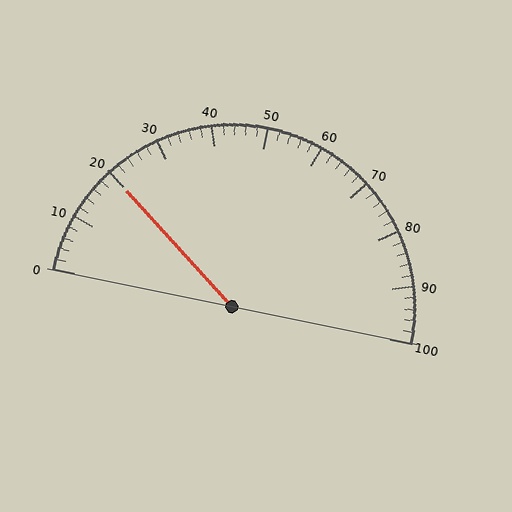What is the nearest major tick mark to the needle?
The nearest major tick mark is 20.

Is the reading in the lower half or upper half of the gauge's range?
The reading is in the lower half of the range (0 to 100).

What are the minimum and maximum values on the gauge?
The gauge ranges from 0 to 100.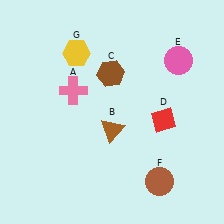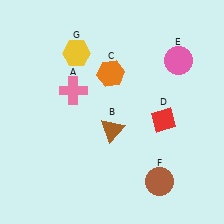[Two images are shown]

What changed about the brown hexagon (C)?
In Image 1, C is brown. In Image 2, it changed to orange.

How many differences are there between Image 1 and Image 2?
There is 1 difference between the two images.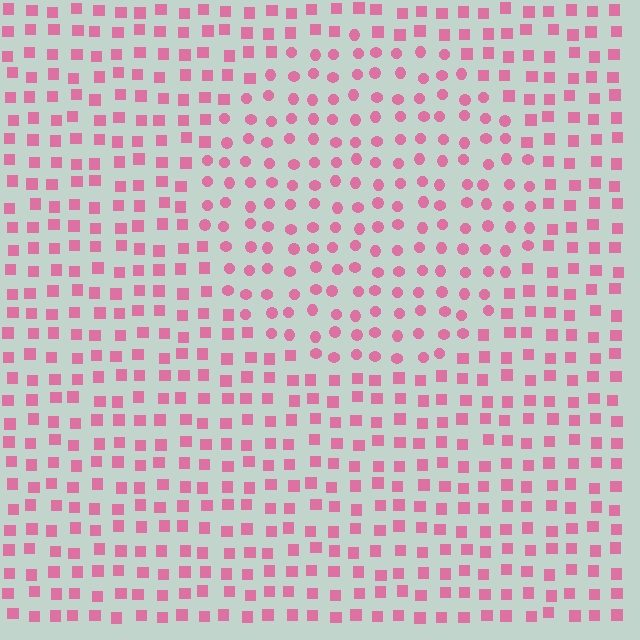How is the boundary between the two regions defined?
The boundary is defined by a change in element shape: circles inside vs. squares outside. All elements share the same color and spacing.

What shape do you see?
I see a circle.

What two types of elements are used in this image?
The image uses circles inside the circle region and squares outside it.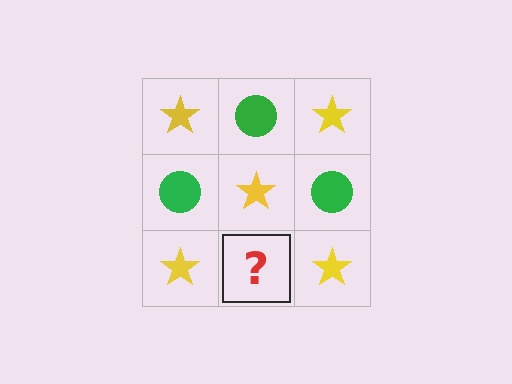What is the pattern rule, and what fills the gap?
The rule is that it alternates yellow star and green circle in a checkerboard pattern. The gap should be filled with a green circle.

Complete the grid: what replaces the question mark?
The question mark should be replaced with a green circle.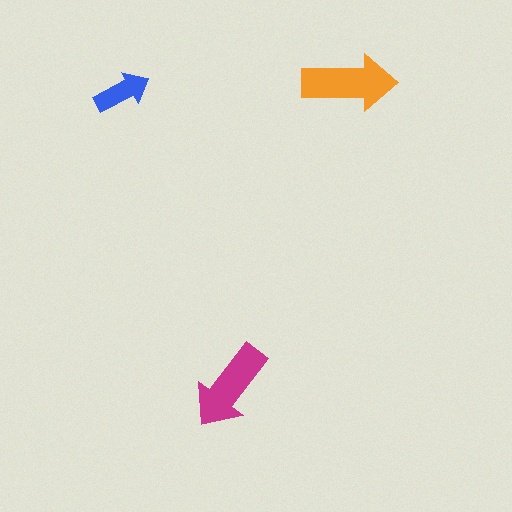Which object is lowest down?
The magenta arrow is bottommost.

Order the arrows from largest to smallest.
the orange one, the magenta one, the blue one.